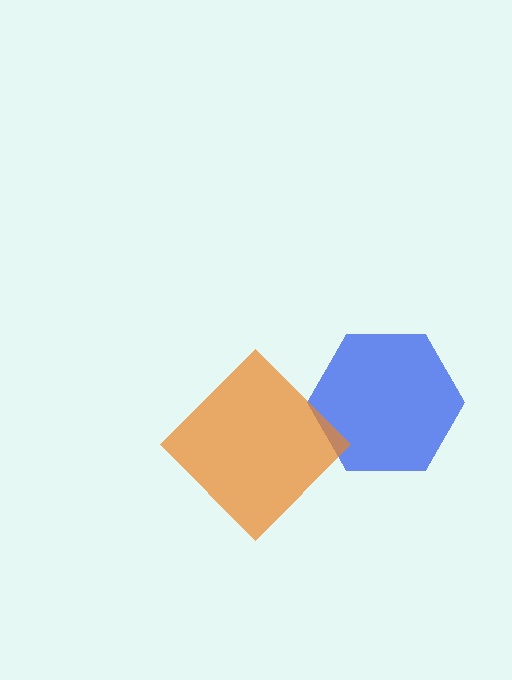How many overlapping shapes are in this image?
There are 2 overlapping shapes in the image.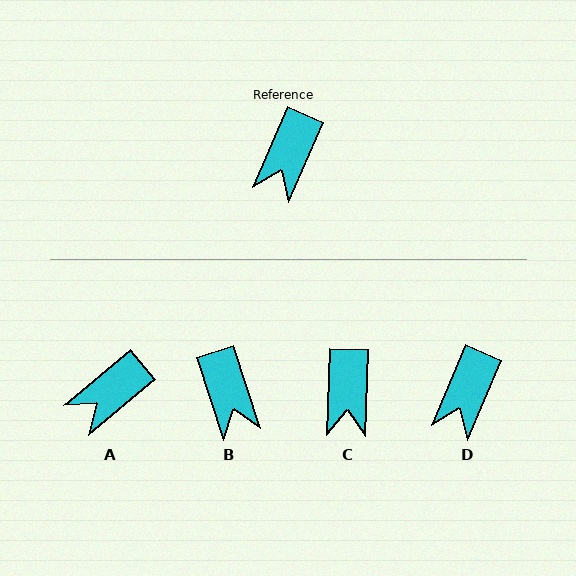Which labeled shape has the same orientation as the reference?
D.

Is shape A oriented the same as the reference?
No, it is off by about 27 degrees.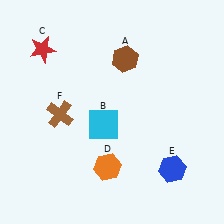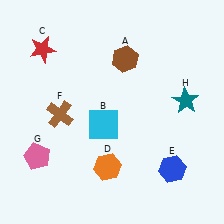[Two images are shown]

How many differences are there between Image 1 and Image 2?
There are 2 differences between the two images.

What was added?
A pink pentagon (G), a teal star (H) were added in Image 2.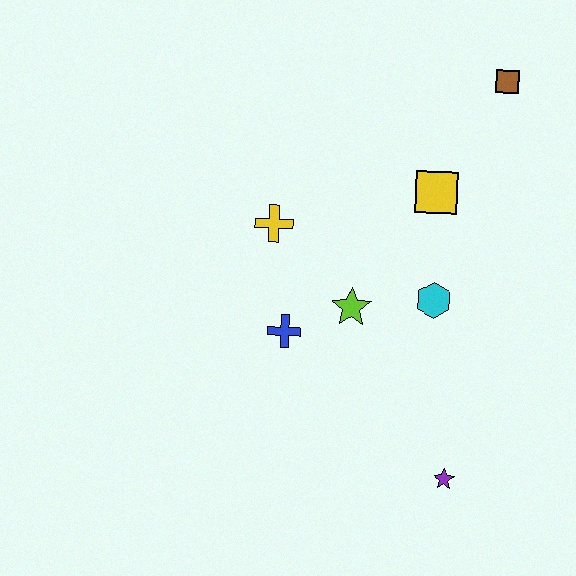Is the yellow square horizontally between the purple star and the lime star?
Yes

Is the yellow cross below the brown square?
Yes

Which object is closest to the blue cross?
The lime star is closest to the blue cross.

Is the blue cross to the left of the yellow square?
Yes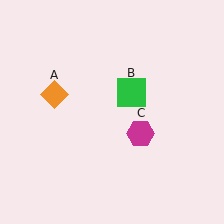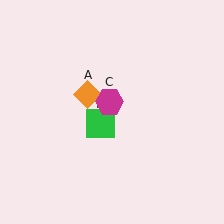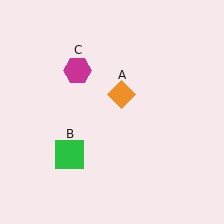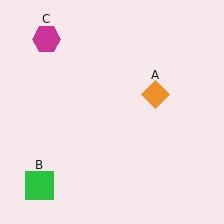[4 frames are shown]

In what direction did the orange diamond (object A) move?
The orange diamond (object A) moved right.